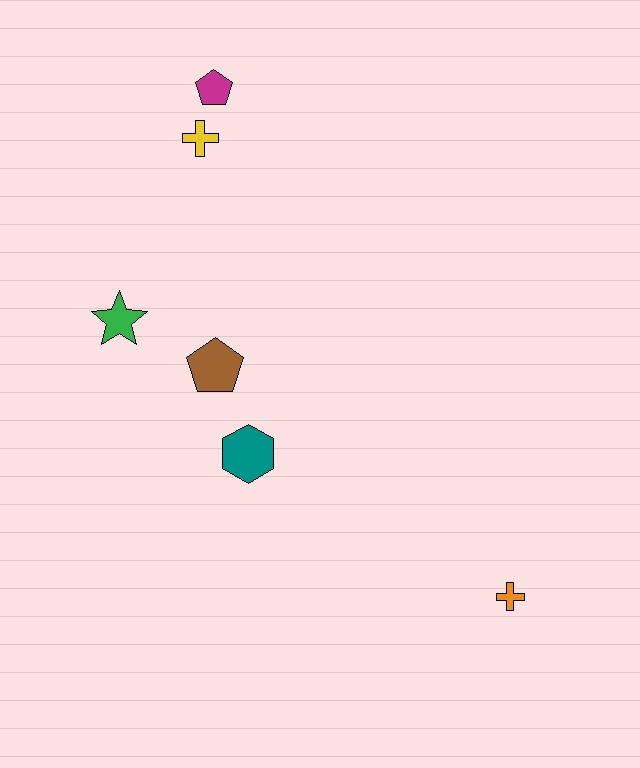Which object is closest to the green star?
The brown pentagon is closest to the green star.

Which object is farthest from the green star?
The orange cross is farthest from the green star.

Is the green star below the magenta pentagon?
Yes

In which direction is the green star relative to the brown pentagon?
The green star is to the left of the brown pentagon.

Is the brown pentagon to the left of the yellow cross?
No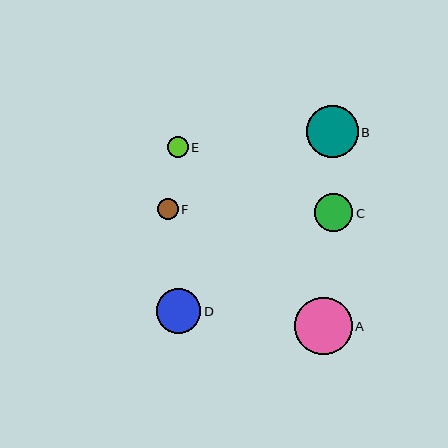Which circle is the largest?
Circle A is the largest with a size of approximately 58 pixels.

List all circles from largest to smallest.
From largest to smallest: A, B, D, C, F, E.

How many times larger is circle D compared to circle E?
Circle D is approximately 2.2 times the size of circle E.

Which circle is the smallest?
Circle E is the smallest with a size of approximately 20 pixels.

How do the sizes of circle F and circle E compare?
Circle F and circle E are approximately the same size.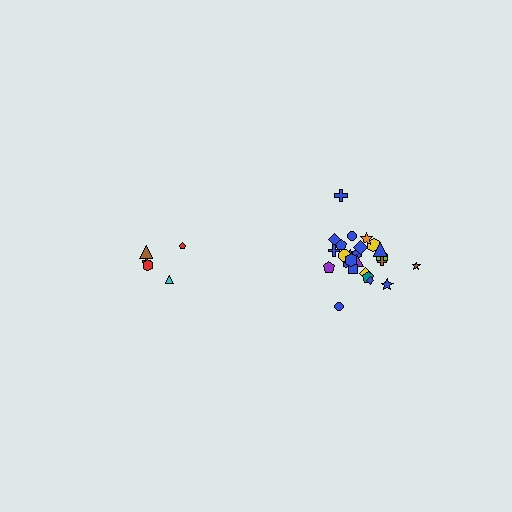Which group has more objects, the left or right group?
The right group.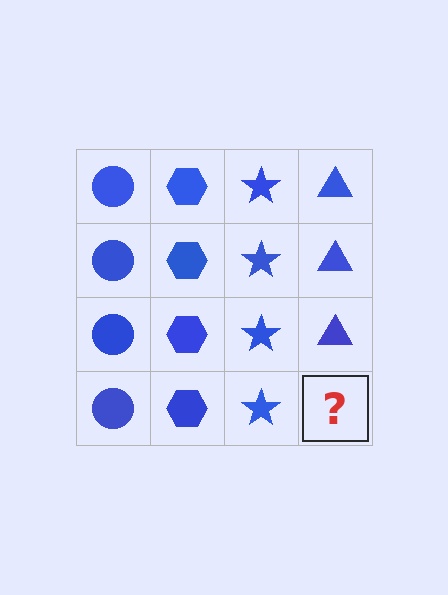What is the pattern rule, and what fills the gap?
The rule is that each column has a consistent shape. The gap should be filled with a blue triangle.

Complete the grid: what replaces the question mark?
The question mark should be replaced with a blue triangle.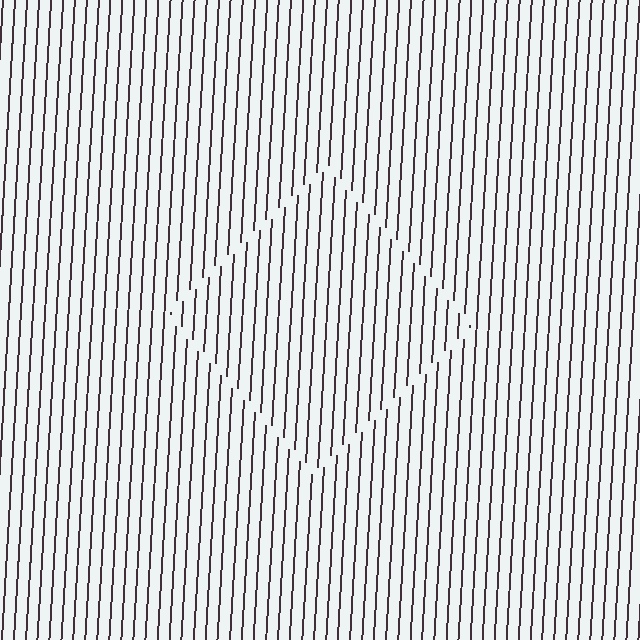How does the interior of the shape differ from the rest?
The interior of the shape contains the same grating, shifted by half a period — the contour is defined by the phase discontinuity where line-ends from the inner and outer gratings abut.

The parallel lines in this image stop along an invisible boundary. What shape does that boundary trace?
An illusory square. The interior of the shape contains the same grating, shifted by half a period — the contour is defined by the phase discontinuity where line-ends from the inner and outer gratings abut.